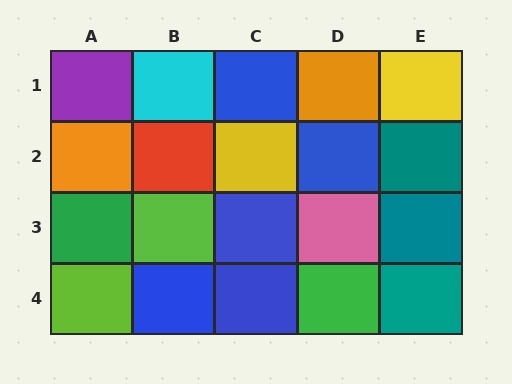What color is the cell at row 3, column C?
Blue.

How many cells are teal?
3 cells are teal.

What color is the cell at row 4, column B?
Blue.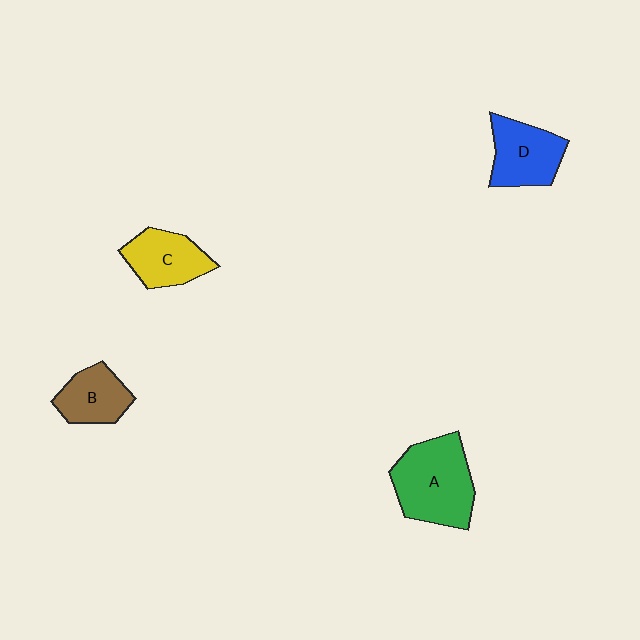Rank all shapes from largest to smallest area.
From largest to smallest: A (green), D (blue), C (yellow), B (brown).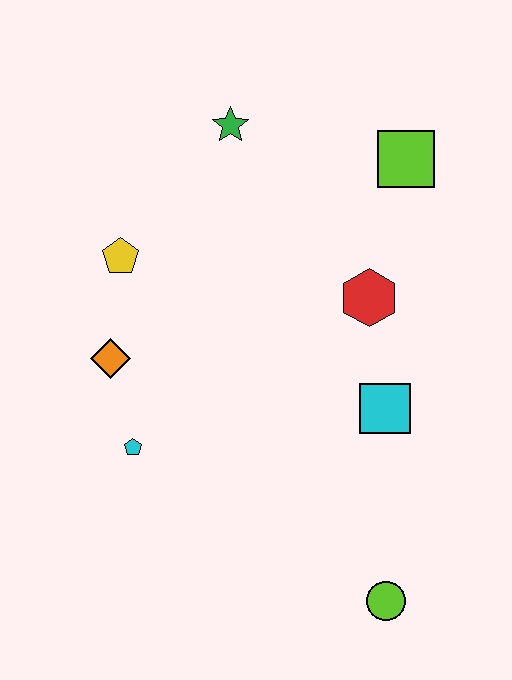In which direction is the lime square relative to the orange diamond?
The lime square is to the right of the orange diamond.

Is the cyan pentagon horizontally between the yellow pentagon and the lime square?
Yes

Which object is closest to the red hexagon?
The cyan square is closest to the red hexagon.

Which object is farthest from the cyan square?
The green star is farthest from the cyan square.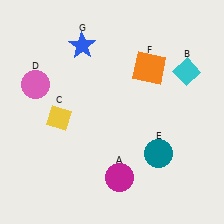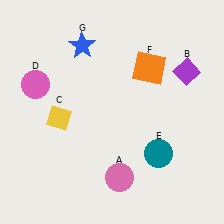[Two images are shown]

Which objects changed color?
A changed from magenta to pink. B changed from cyan to purple.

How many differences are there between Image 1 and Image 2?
There are 2 differences between the two images.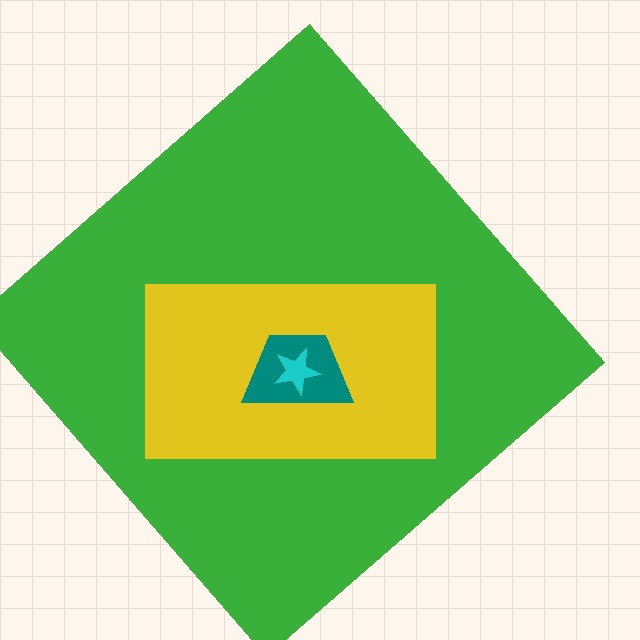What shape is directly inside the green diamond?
The yellow rectangle.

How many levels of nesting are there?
4.